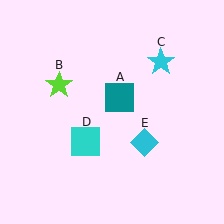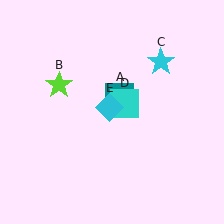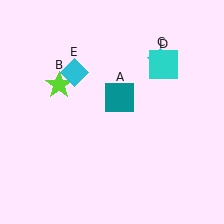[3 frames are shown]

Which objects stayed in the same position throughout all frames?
Teal square (object A) and lime star (object B) and cyan star (object C) remained stationary.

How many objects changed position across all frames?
2 objects changed position: cyan square (object D), cyan diamond (object E).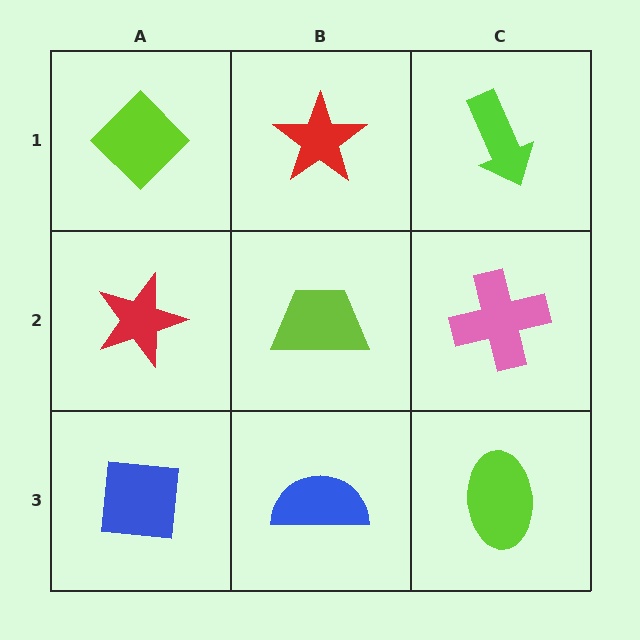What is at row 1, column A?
A lime diamond.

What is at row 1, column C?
A lime arrow.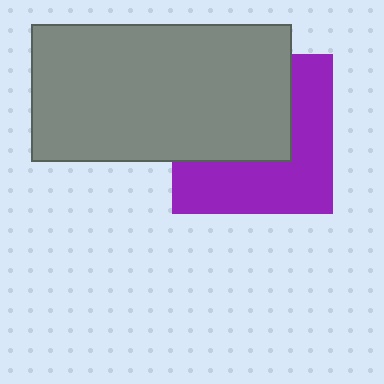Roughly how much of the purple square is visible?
About half of it is visible (roughly 50%).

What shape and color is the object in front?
The object in front is a gray rectangle.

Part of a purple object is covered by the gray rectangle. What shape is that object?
It is a square.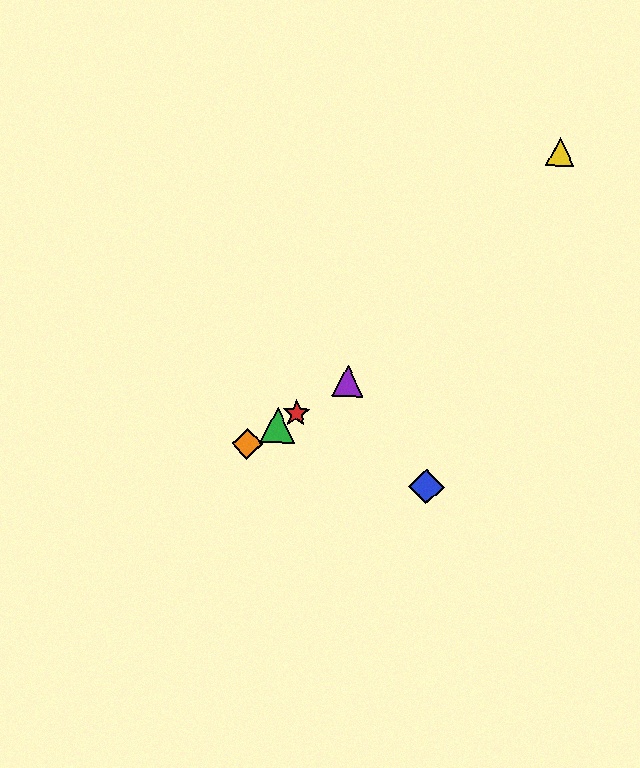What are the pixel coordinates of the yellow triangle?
The yellow triangle is at (560, 152).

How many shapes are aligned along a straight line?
4 shapes (the red star, the green triangle, the purple triangle, the orange diamond) are aligned along a straight line.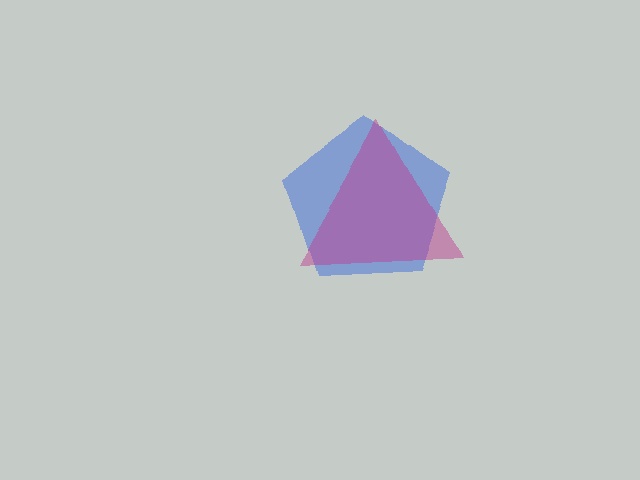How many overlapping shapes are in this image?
There are 2 overlapping shapes in the image.